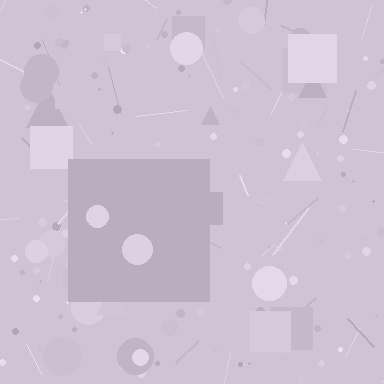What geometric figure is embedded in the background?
A square is embedded in the background.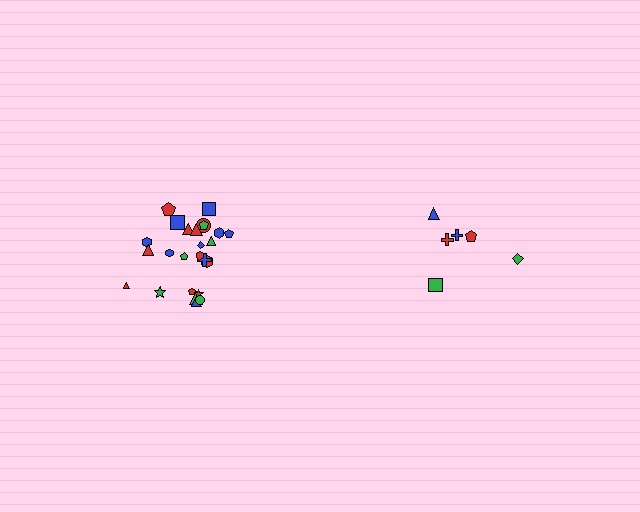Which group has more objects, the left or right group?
The left group.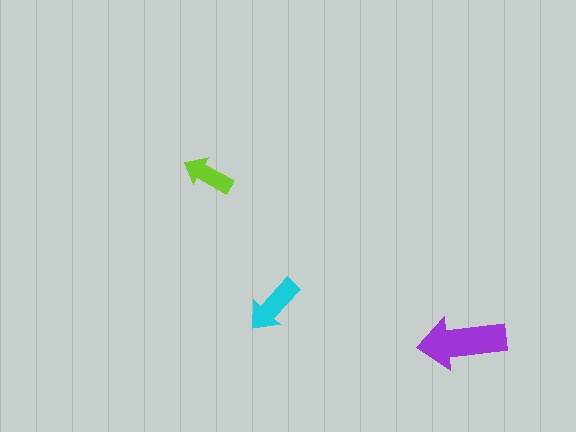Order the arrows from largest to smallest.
the purple one, the cyan one, the lime one.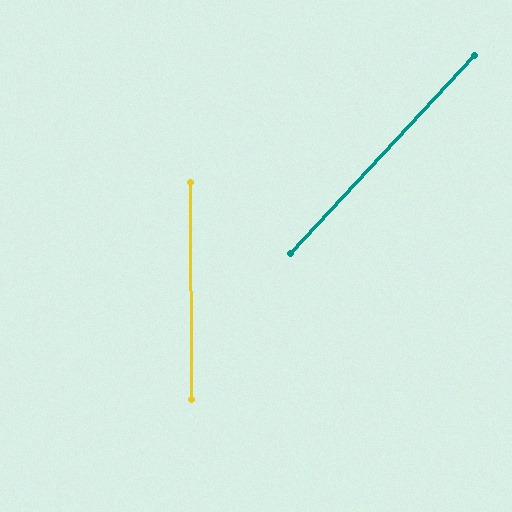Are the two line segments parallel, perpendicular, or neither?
Neither parallel nor perpendicular — they differ by about 43°.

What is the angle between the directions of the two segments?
Approximately 43 degrees.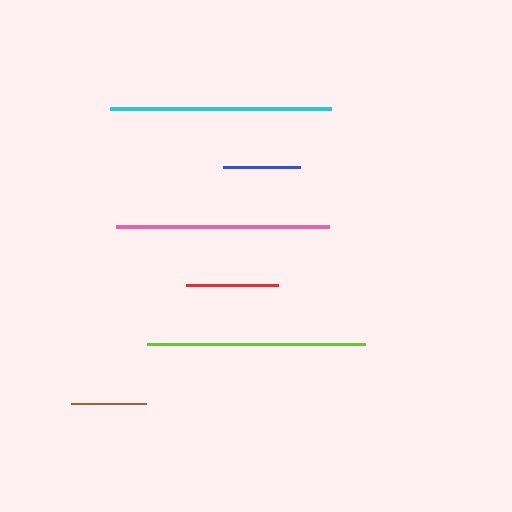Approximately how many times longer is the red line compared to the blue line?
The red line is approximately 1.2 times the length of the blue line.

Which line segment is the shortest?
The brown line is the shortest at approximately 75 pixels.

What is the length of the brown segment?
The brown segment is approximately 75 pixels long.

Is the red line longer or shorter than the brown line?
The red line is longer than the brown line.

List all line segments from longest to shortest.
From longest to shortest: cyan, lime, pink, red, blue, brown.